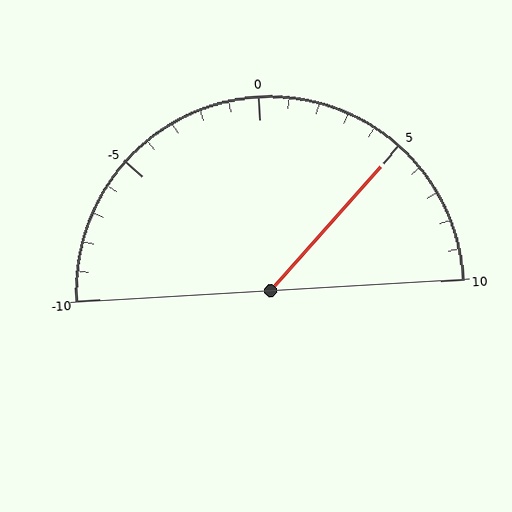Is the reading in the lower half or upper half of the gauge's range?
The reading is in the upper half of the range (-10 to 10).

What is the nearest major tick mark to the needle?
The nearest major tick mark is 5.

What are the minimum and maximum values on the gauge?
The gauge ranges from -10 to 10.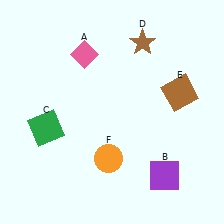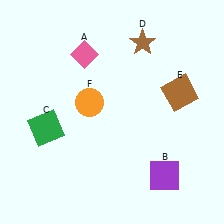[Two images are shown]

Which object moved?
The orange circle (F) moved up.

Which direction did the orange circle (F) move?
The orange circle (F) moved up.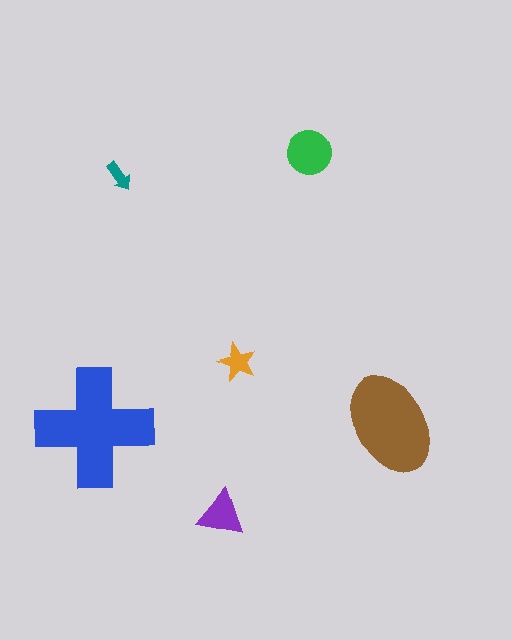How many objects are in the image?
There are 6 objects in the image.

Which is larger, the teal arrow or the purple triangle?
The purple triangle.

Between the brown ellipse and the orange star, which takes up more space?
The brown ellipse.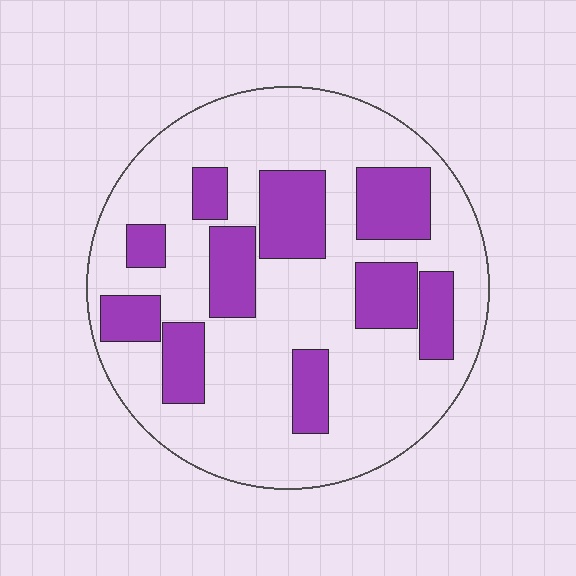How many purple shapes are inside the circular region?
10.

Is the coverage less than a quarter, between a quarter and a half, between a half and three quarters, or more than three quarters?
Between a quarter and a half.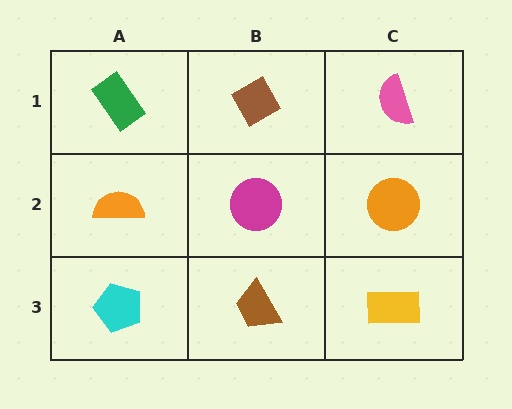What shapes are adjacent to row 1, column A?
An orange semicircle (row 2, column A), a brown diamond (row 1, column B).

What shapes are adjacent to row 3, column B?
A magenta circle (row 2, column B), a cyan pentagon (row 3, column A), a yellow rectangle (row 3, column C).